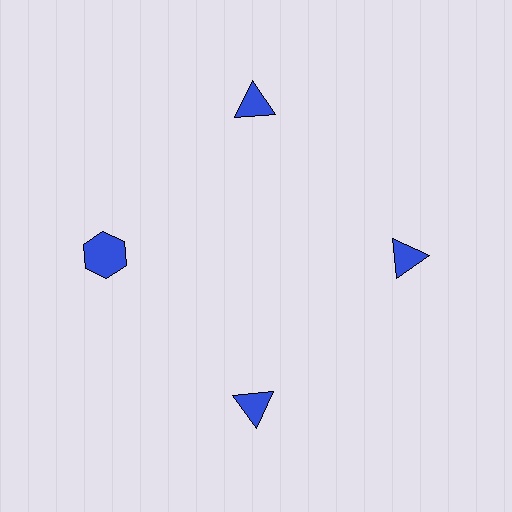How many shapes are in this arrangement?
There are 4 shapes arranged in a ring pattern.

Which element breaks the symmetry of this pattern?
The blue hexagon at roughly the 9 o'clock position breaks the symmetry. All other shapes are blue triangles.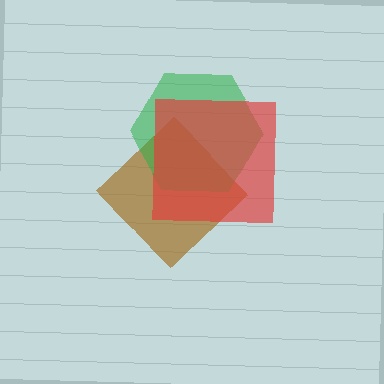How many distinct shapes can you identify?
There are 3 distinct shapes: a brown diamond, a green hexagon, a red square.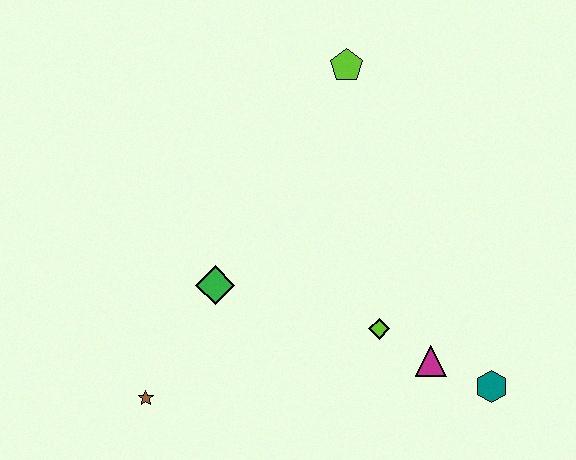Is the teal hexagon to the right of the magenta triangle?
Yes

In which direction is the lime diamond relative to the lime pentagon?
The lime diamond is below the lime pentagon.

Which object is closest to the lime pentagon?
The green diamond is closest to the lime pentagon.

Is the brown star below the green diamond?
Yes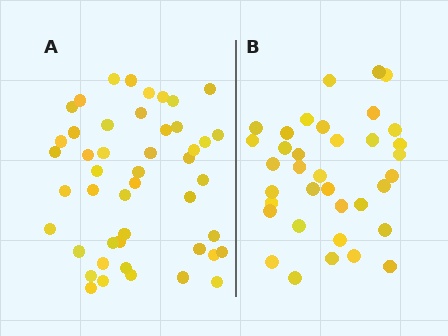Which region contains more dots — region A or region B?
Region A (the left region) has more dots.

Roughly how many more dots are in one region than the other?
Region A has roughly 12 or so more dots than region B.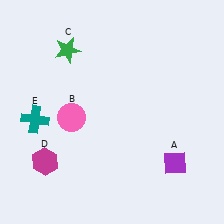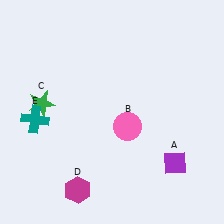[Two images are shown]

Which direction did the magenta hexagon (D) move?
The magenta hexagon (D) moved right.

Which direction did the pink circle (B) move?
The pink circle (B) moved right.